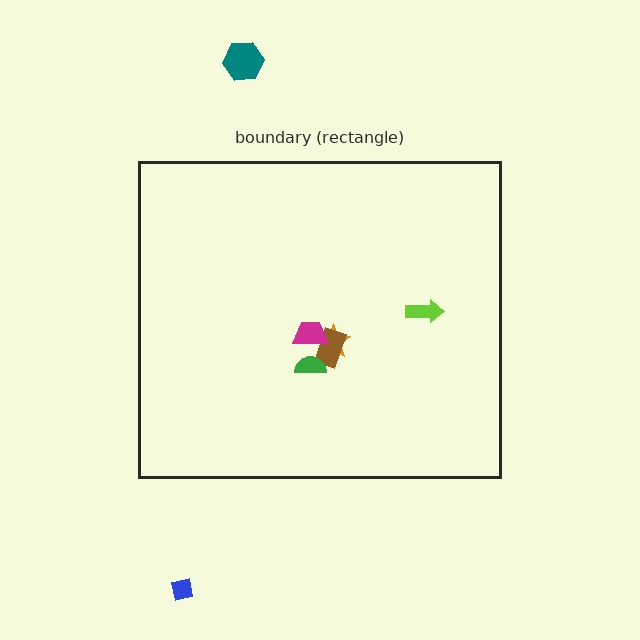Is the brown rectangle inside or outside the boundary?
Inside.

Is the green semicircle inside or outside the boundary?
Inside.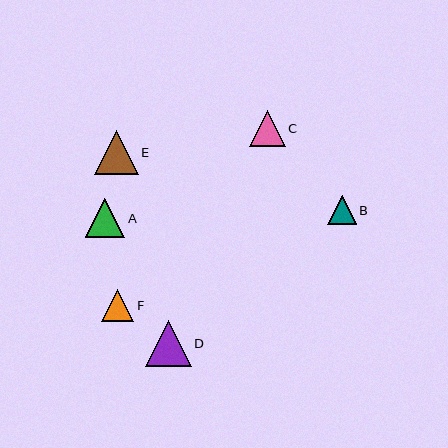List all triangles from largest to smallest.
From largest to smallest: D, E, A, C, F, B.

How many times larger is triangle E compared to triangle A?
Triangle E is approximately 1.1 times the size of triangle A.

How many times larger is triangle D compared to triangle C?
Triangle D is approximately 1.3 times the size of triangle C.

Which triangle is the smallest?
Triangle B is the smallest with a size of approximately 29 pixels.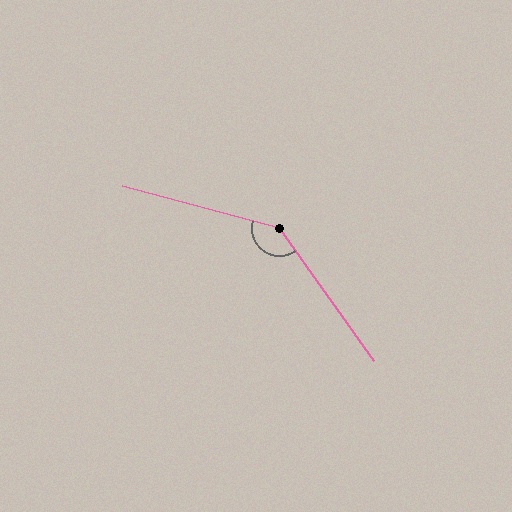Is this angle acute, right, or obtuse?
It is obtuse.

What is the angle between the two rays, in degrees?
Approximately 141 degrees.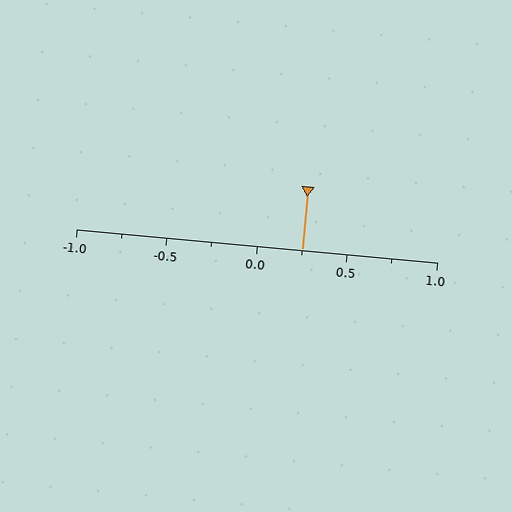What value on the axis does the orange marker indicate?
The marker indicates approximately 0.25.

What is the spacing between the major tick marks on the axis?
The major ticks are spaced 0.5 apart.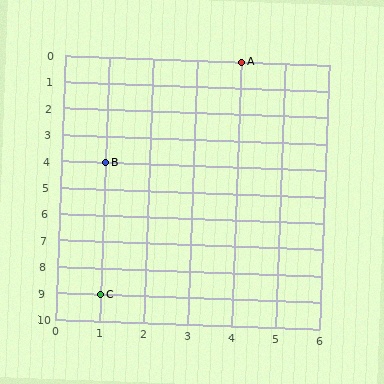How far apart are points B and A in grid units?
Points B and A are 3 columns and 4 rows apart (about 5.0 grid units diagonally).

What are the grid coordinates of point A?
Point A is at grid coordinates (4, 0).